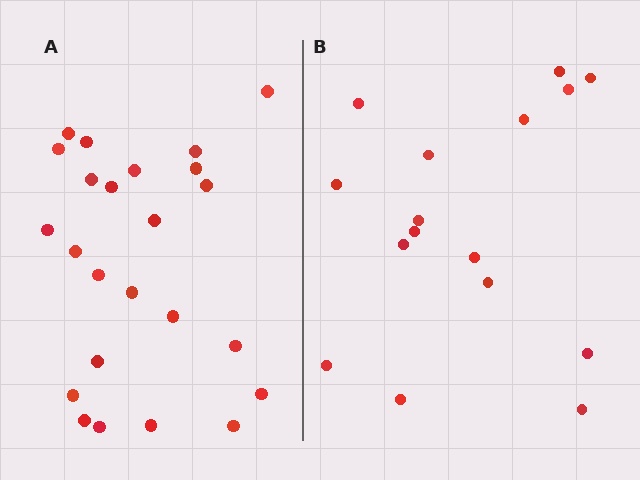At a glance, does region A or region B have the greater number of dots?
Region A (the left region) has more dots.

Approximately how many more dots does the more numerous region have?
Region A has roughly 8 or so more dots than region B.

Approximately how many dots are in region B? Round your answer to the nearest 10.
About 20 dots. (The exact count is 16, which rounds to 20.)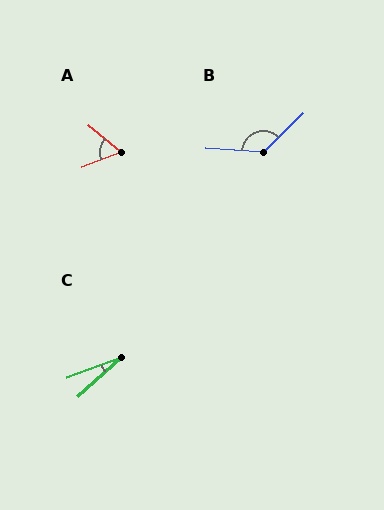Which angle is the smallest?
C, at approximately 22 degrees.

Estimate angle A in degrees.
Approximately 61 degrees.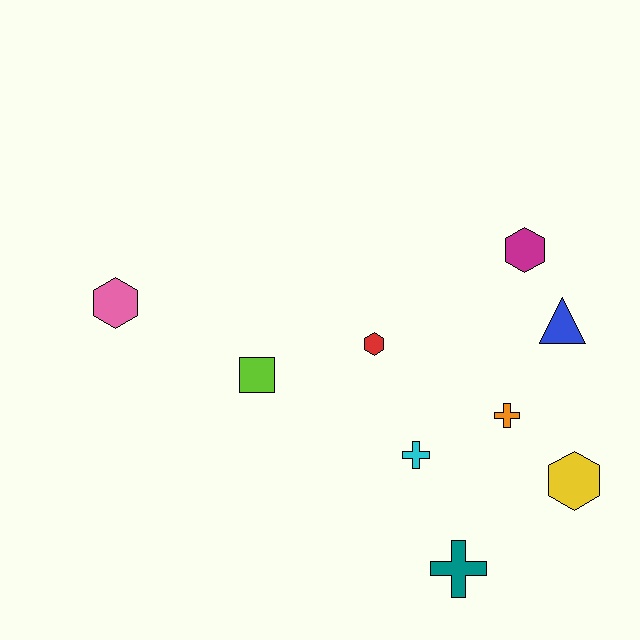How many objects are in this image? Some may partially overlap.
There are 9 objects.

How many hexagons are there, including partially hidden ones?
There are 4 hexagons.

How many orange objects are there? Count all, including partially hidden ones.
There is 1 orange object.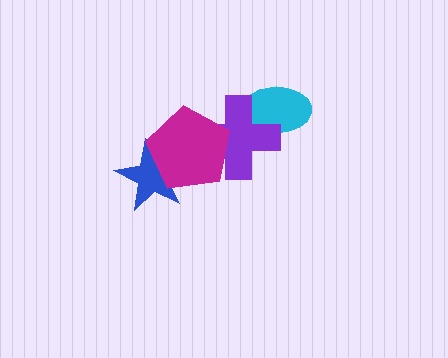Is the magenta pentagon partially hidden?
No, no other shape covers it.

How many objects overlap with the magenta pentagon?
2 objects overlap with the magenta pentagon.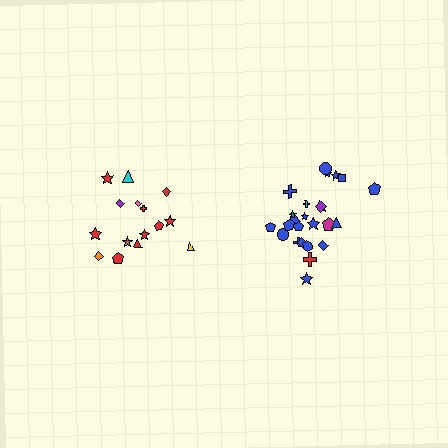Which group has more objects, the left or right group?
The right group.